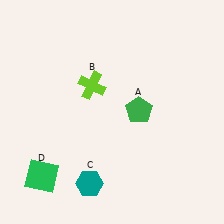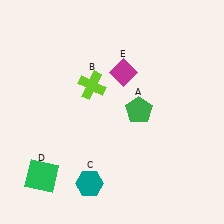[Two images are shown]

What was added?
A magenta diamond (E) was added in Image 2.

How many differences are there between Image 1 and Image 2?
There is 1 difference between the two images.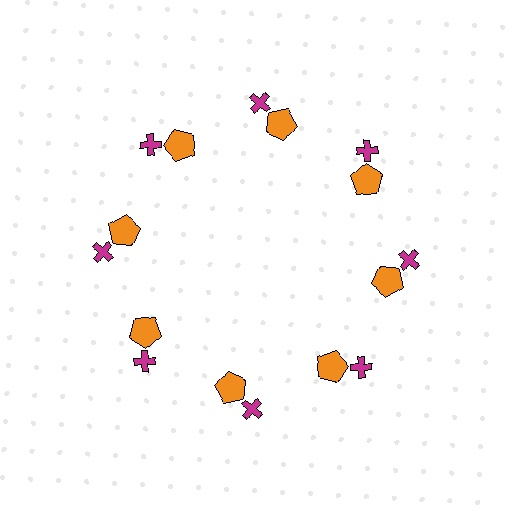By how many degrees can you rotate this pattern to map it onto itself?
The pattern maps onto itself every 45 degrees of rotation.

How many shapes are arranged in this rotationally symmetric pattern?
There are 16 shapes, arranged in 8 groups of 2.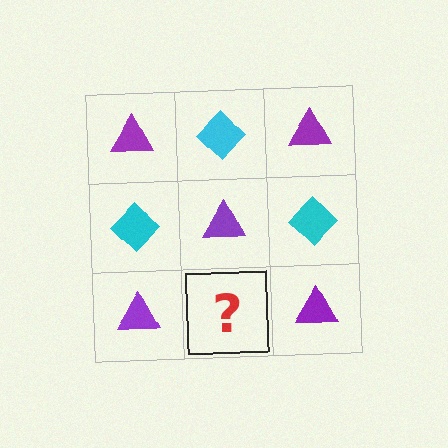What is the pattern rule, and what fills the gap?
The rule is that it alternates purple triangle and cyan diamond in a checkerboard pattern. The gap should be filled with a cyan diamond.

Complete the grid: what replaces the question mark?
The question mark should be replaced with a cyan diamond.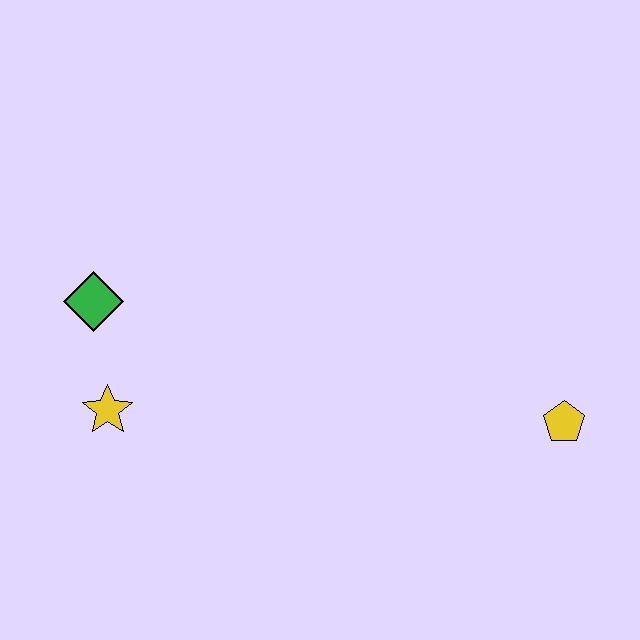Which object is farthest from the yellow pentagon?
The green diamond is farthest from the yellow pentagon.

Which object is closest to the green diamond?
The yellow star is closest to the green diamond.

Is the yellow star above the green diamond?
No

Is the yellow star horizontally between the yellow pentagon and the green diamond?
Yes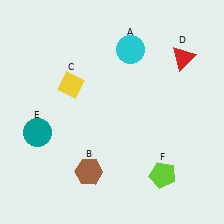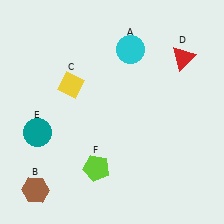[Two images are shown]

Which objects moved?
The objects that moved are: the brown hexagon (B), the lime pentagon (F).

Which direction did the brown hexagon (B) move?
The brown hexagon (B) moved left.